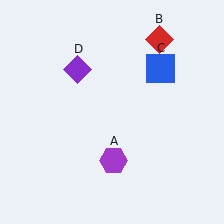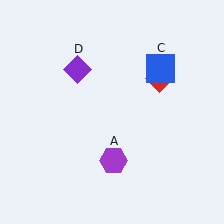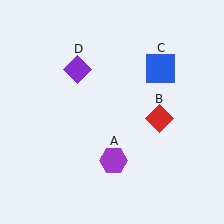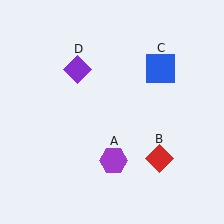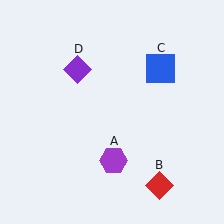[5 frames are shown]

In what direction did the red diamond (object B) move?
The red diamond (object B) moved down.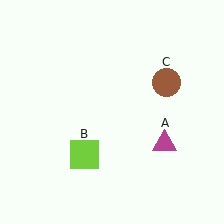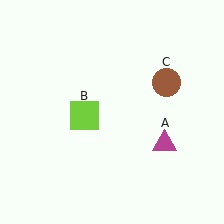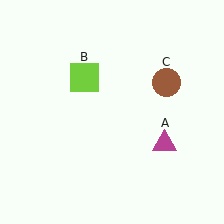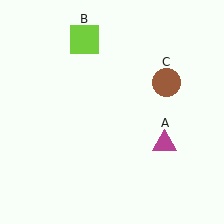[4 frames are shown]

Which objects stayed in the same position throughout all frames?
Magenta triangle (object A) and brown circle (object C) remained stationary.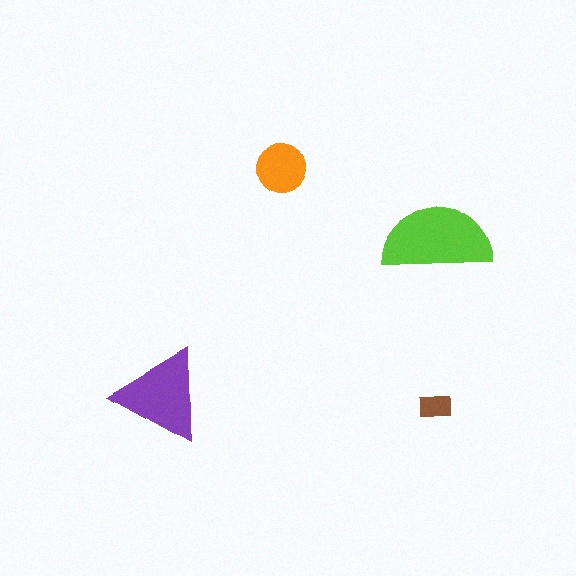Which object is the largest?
The lime semicircle.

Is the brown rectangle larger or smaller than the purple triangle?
Smaller.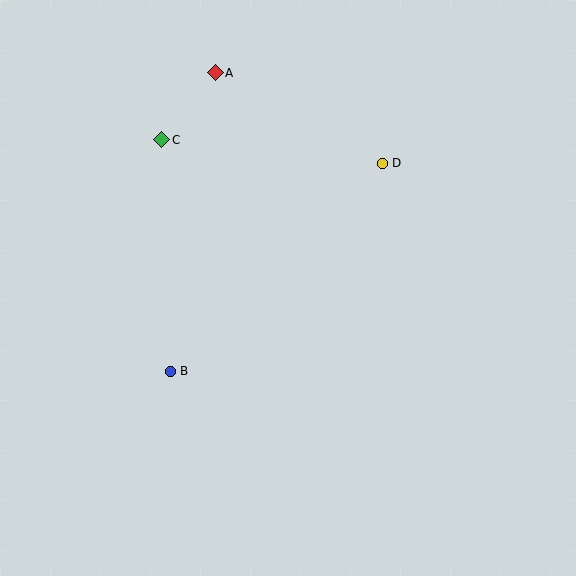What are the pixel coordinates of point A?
Point A is at (215, 73).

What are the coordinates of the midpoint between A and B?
The midpoint between A and B is at (193, 222).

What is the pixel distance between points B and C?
The distance between B and C is 232 pixels.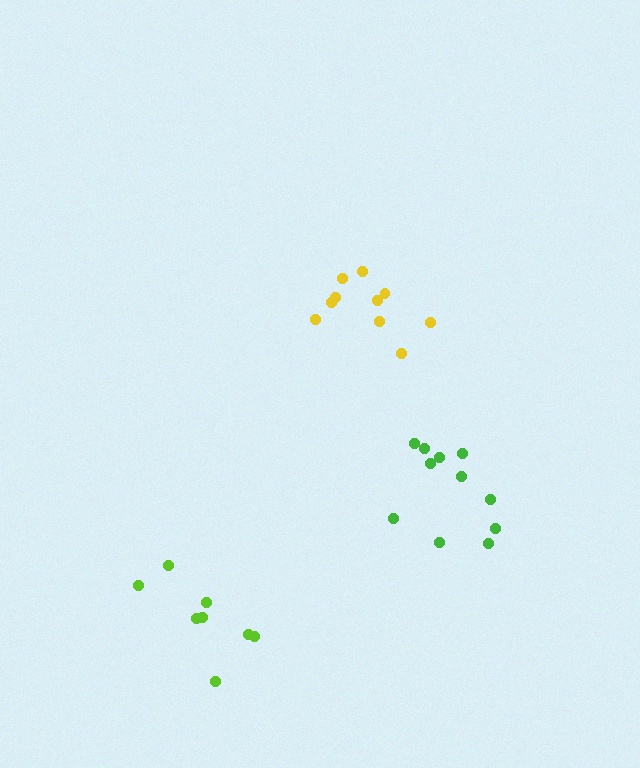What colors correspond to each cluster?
The clusters are colored: lime, yellow, green.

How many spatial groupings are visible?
There are 3 spatial groupings.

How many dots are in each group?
Group 1: 8 dots, Group 2: 10 dots, Group 3: 11 dots (29 total).